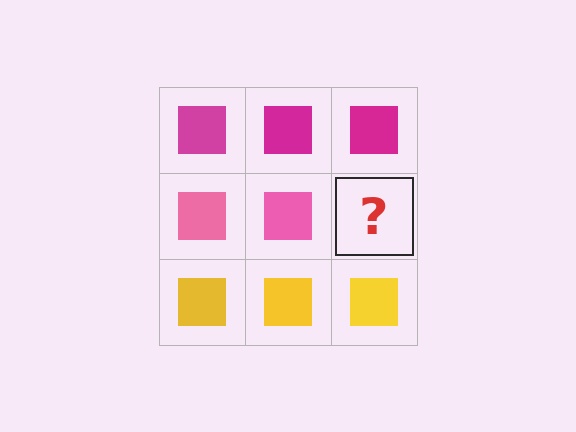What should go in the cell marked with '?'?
The missing cell should contain a pink square.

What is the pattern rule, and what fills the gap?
The rule is that each row has a consistent color. The gap should be filled with a pink square.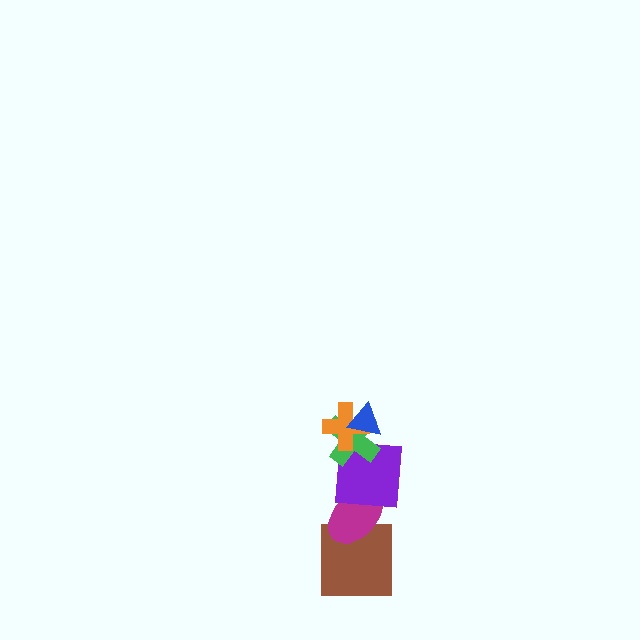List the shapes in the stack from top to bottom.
From top to bottom: the blue triangle, the orange cross, the green cross, the purple square, the magenta ellipse, the brown square.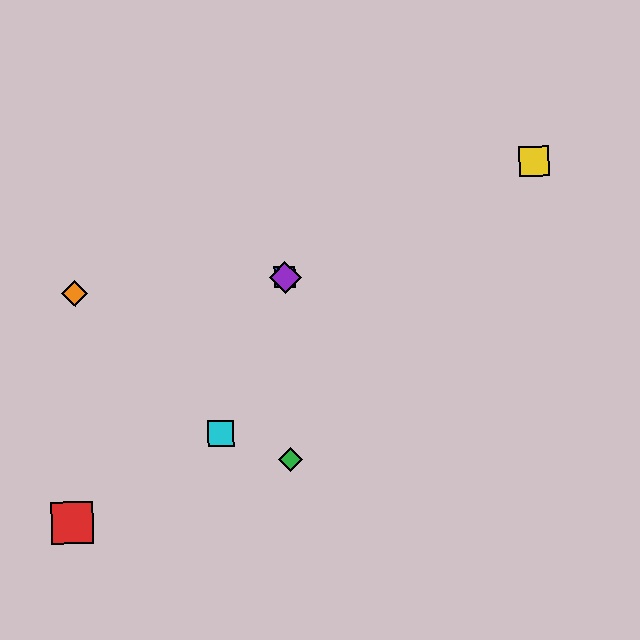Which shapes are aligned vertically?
The blue square, the green diamond, the purple diamond are aligned vertically.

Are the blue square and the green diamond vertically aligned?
Yes, both are at x≈285.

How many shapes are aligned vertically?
3 shapes (the blue square, the green diamond, the purple diamond) are aligned vertically.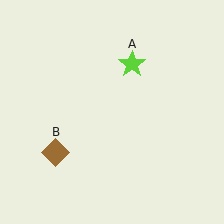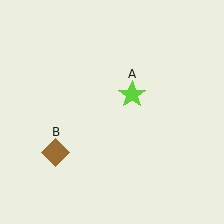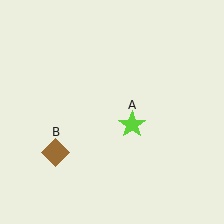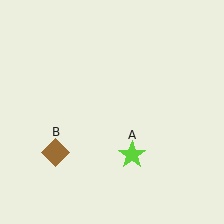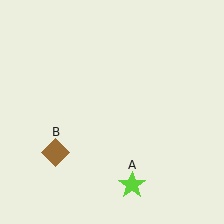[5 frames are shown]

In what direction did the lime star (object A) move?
The lime star (object A) moved down.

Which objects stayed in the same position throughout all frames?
Brown diamond (object B) remained stationary.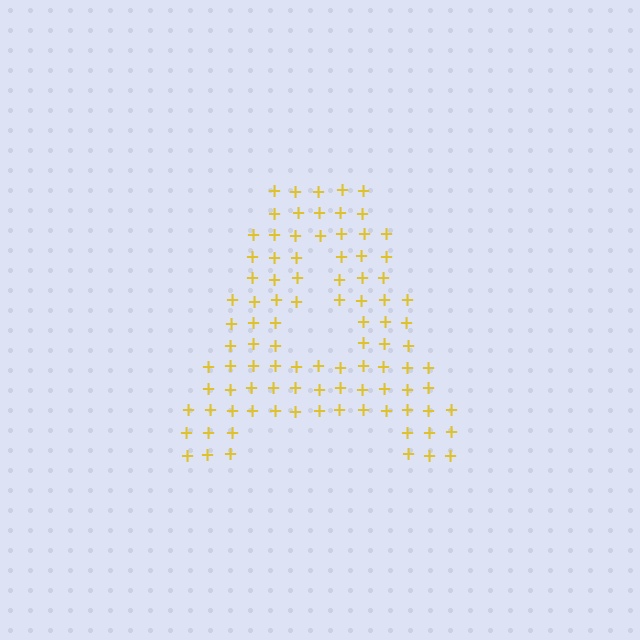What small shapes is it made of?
It is made of small plus signs.